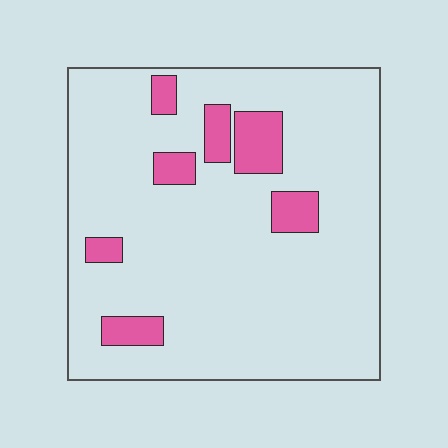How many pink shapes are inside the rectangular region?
7.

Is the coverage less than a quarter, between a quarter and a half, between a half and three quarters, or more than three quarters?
Less than a quarter.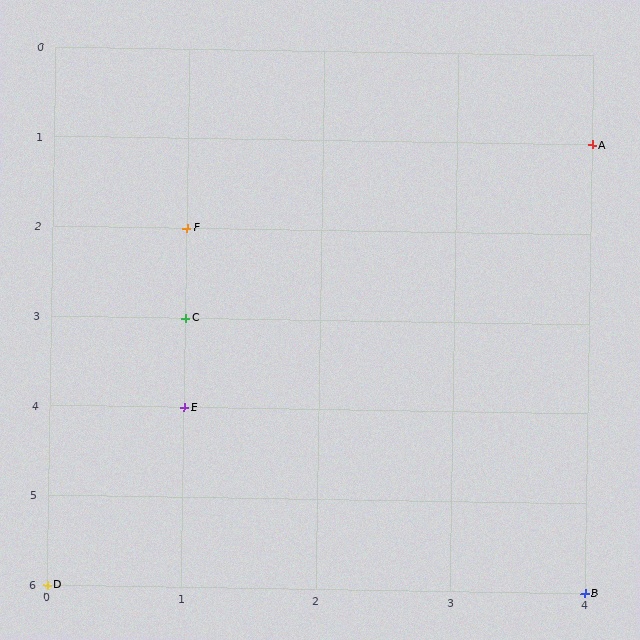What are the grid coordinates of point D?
Point D is at grid coordinates (0, 6).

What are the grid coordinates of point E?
Point E is at grid coordinates (1, 4).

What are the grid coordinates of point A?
Point A is at grid coordinates (4, 1).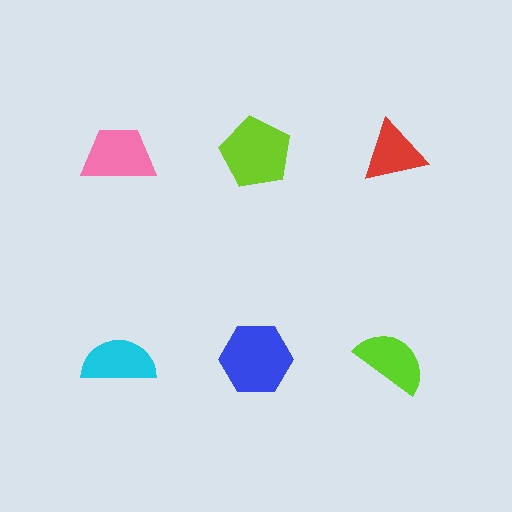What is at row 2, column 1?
A cyan semicircle.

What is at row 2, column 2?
A blue hexagon.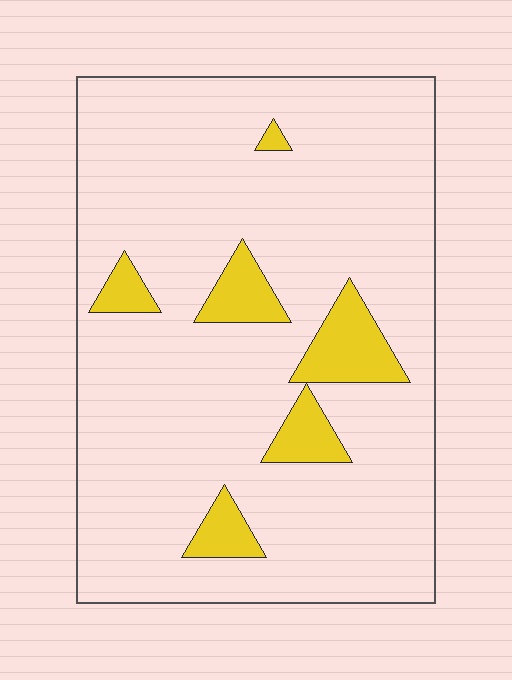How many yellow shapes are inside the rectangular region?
6.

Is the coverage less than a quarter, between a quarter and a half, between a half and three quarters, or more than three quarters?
Less than a quarter.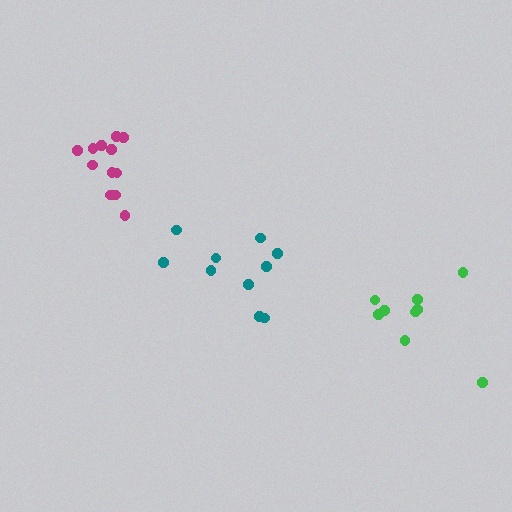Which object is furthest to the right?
The green cluster is rightmost.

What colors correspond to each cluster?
The clusters are colored: magenta, teal, green.